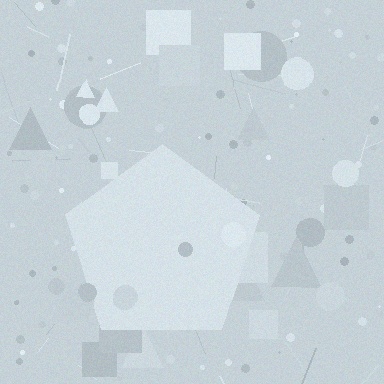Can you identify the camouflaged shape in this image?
The camouflaged shape is a pentagon.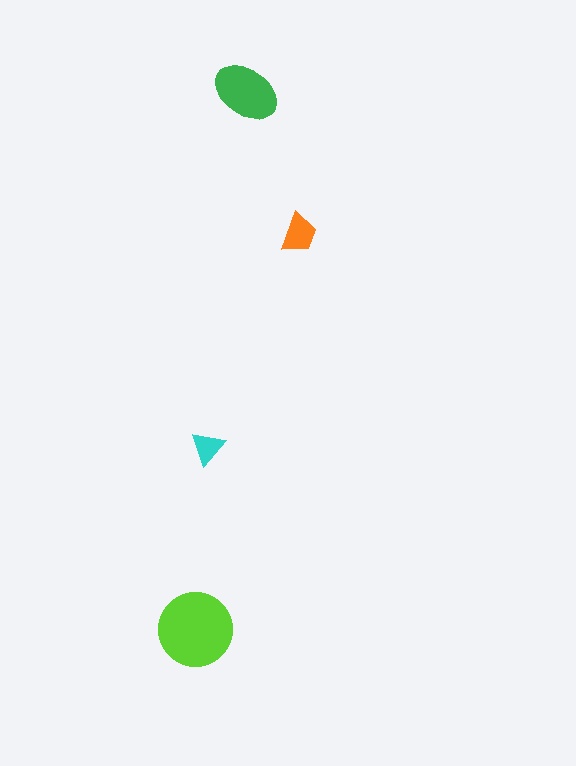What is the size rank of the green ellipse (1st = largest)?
2nd.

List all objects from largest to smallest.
The lime circle, the green ellipse, the orange trapezoid, the cyan triangle.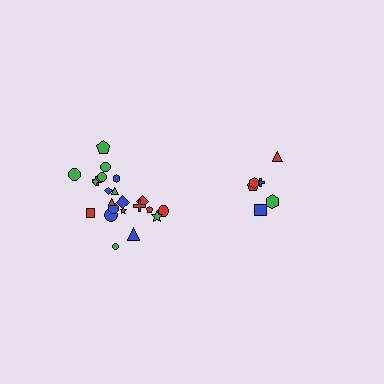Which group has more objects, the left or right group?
The left group.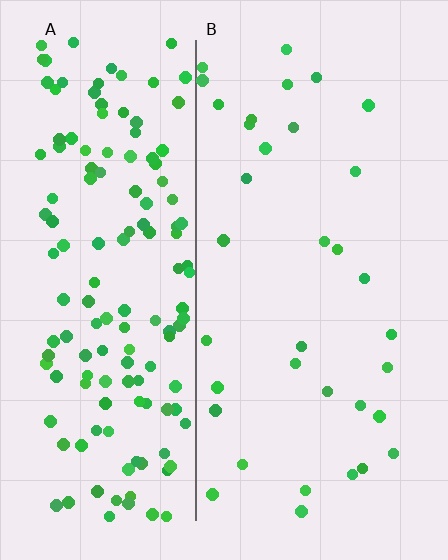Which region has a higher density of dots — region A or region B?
A (the left).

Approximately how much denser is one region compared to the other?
Approximately 4.4× — region A over region B.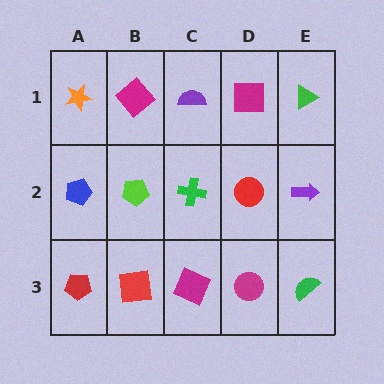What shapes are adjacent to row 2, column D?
A magenta square (row 1, column D), a magenta circle (row 3, column D), a green cross (row 2, column C), a purple arrow (row 2, column E).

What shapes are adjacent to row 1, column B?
A lime pentagon (row 2, column B), an orange star (row 1, column A), a purple semicircle (row 1, column C).